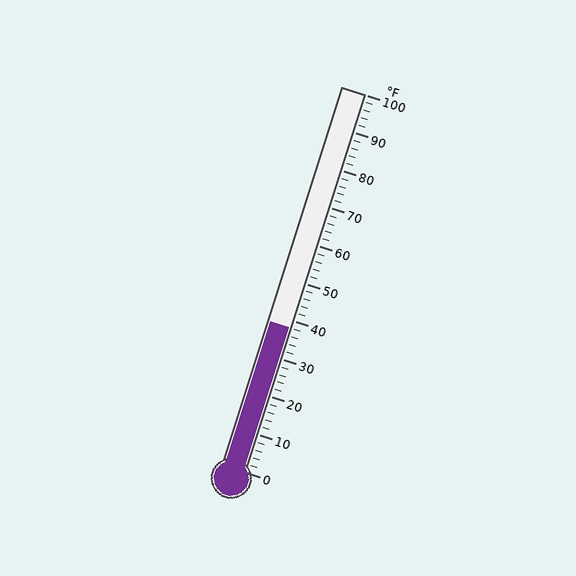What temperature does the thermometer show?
The thermometer shows approximately 38°F.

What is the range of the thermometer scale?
The thermometer scale ranges from 0°F to 100°F.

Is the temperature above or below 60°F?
The temperature is below 60°F.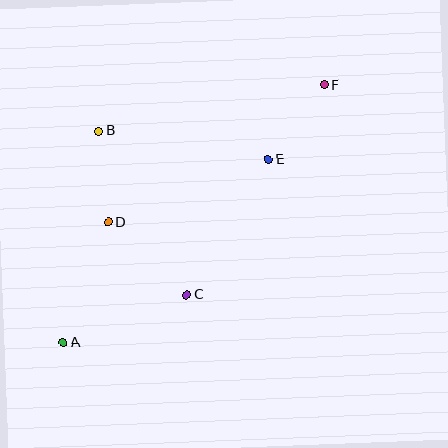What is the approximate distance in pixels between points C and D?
The distance between C and D is approximately 107 pixels.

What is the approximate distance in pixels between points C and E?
The distance between C and E is approximately 158 pixels.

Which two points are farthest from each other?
Points A and F are farthest from each other.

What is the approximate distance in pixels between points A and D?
The distance between A and D is approximately 128 pixels.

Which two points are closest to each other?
Points B and D are closest to each other.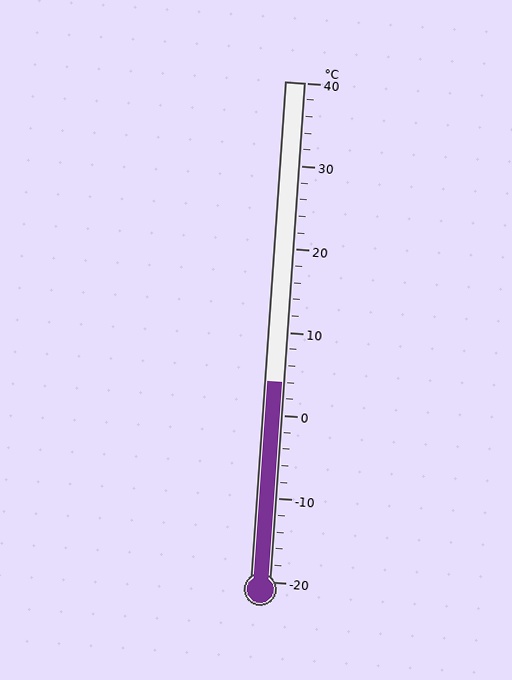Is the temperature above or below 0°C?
The temperature is above 0°C.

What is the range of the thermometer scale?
The thermometer scale ranges from -20°C to 40°C.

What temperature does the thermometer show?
The thermometer shows approximately 4°C.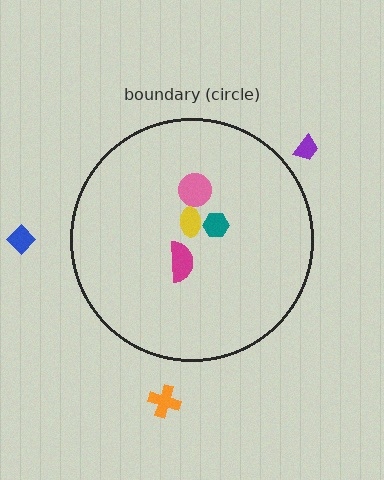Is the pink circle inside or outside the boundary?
Inside.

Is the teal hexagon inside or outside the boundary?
Inside.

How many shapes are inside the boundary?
4 inside, 3 outside.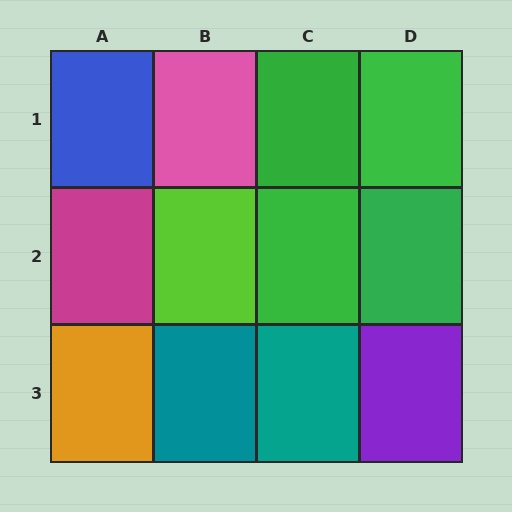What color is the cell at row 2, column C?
Green.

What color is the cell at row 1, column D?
Green.